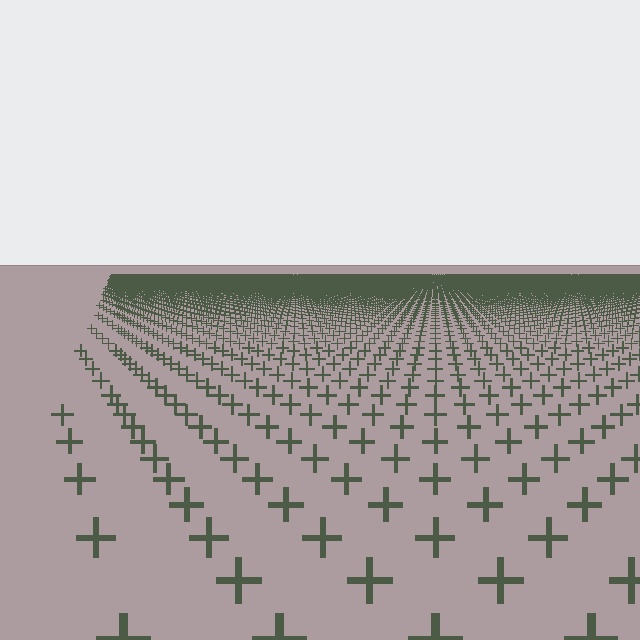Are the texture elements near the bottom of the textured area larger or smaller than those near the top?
Larger. Near the bottom, elements are closer to the viewer and appear at a bigger on-screen size.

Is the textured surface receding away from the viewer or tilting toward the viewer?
The surface is receding away from the viewer. Texture elements get smaller and denser toward the top.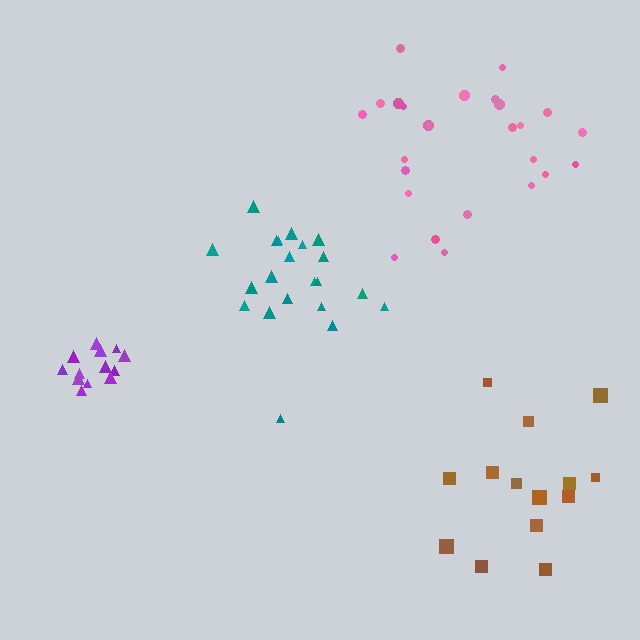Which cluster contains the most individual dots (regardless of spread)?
Pink (26).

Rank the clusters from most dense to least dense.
purple, teal, pink, brown.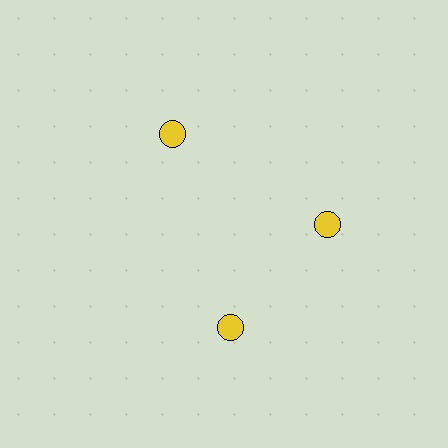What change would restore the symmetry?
The symmetry would be restored by rotating it back into even spacing with its neighbors so that all 3 circles sit at equal angles and equal distance from the center.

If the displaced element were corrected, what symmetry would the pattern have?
It would have 3-fold rotational symmetry — the pattern would map onto itself every 120 degrees.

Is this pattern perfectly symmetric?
No. The 3 yellow circles are arranged in a ring, but one element near the 7 o'clock position is rotated out of alignment along the ring, breaking the 3-fold rotational symmetry.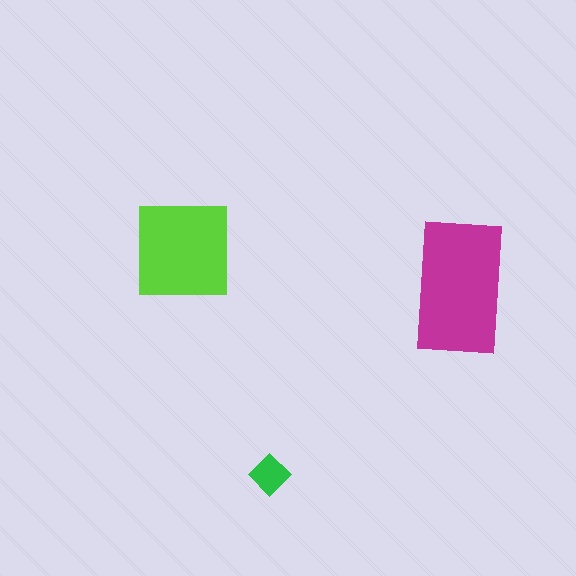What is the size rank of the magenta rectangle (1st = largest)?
1st.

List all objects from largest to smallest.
The magenta rectangle, the lime square, the green diamond.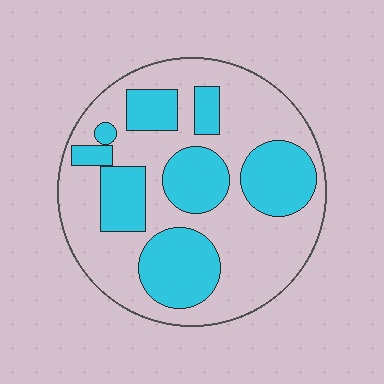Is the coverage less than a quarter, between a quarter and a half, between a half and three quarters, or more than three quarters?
Between a quarter and a half.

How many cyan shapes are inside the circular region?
8.